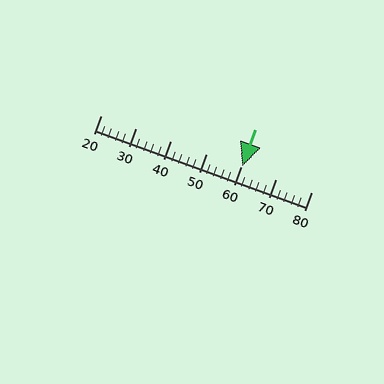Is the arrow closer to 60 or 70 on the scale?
The arrow is closer to 60.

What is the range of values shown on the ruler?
The ruler shows values from 20 to 80.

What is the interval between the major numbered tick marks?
The major tick marks are spaced 10 units apart.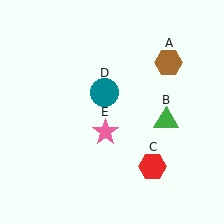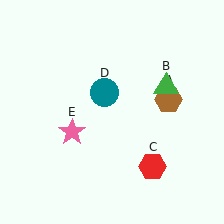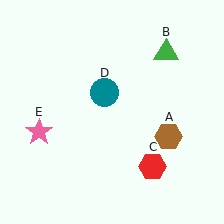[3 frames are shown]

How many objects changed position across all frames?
3 objects changed position: brown hexagon (object A), green triangle (object B), pink star (object E).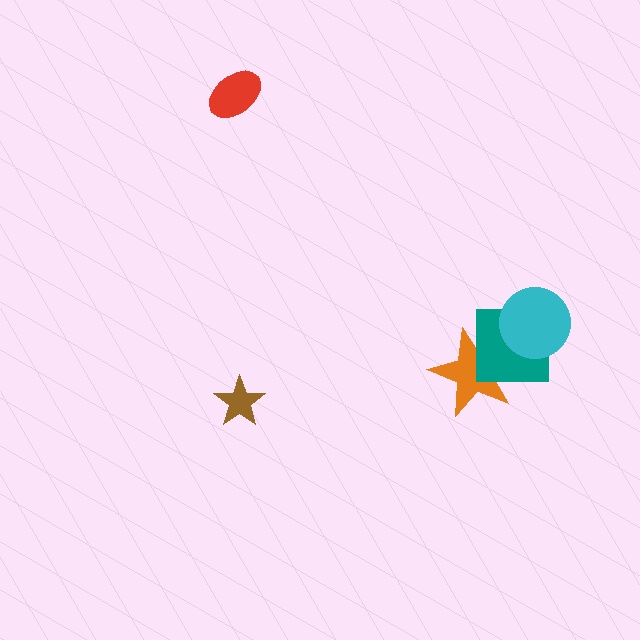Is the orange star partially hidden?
Yes, it is partially covered by another shape.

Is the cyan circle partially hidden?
No, no other shape covers it.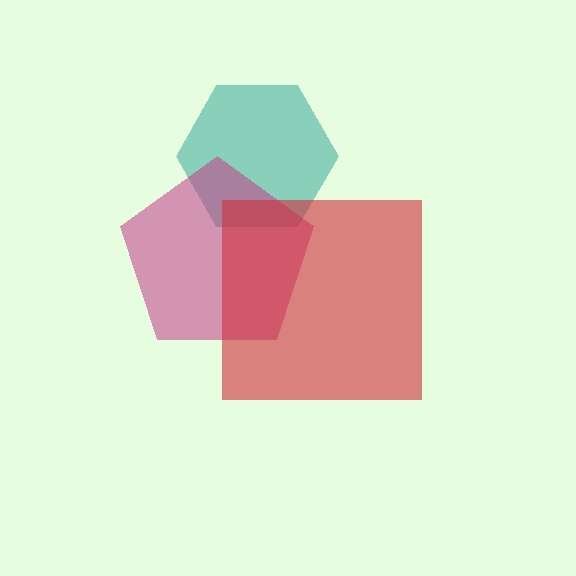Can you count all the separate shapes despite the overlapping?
Yes, there are 3 separate shapes.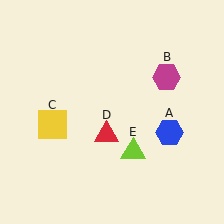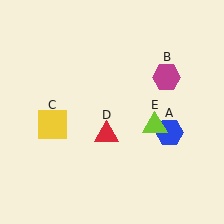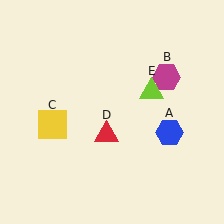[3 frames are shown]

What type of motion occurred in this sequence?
The lime triangle (object E) rotated counterclockwise around the center of the scene.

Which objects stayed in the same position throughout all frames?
Blue hexagon (object A) and magenta hexagon (object B) and yellow square (object C) and red triangle (object D) remained stationary.